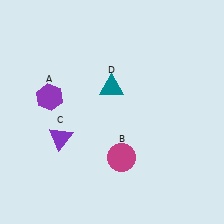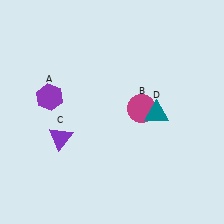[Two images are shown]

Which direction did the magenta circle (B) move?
The magenta circle (B) moved up.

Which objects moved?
The objects that moved are: the magenta circle (B), the teal triangle (D).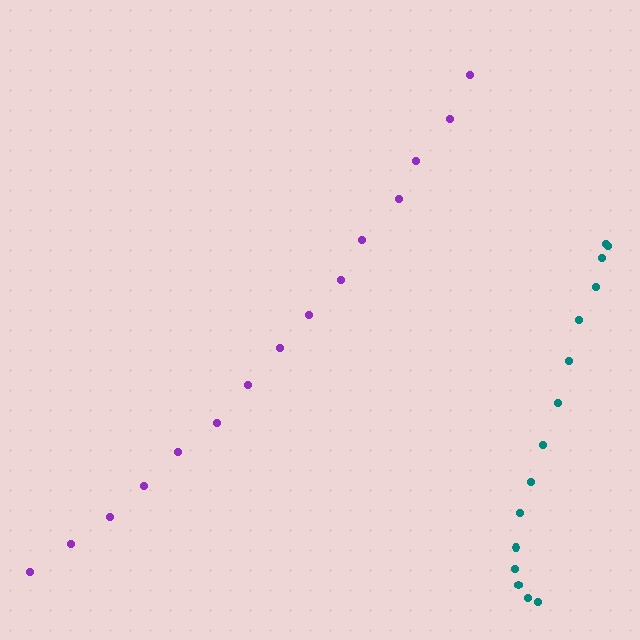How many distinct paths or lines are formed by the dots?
There are 2 distinct paths.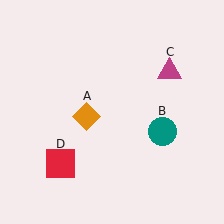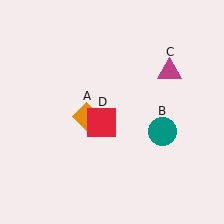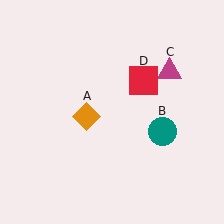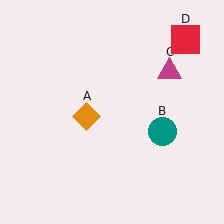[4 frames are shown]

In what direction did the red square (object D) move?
The red square (object D) moved up and to the right.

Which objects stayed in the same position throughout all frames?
Orange diamond (object A) and teal circle (object B) and magenta triangle (object C) remained stationary.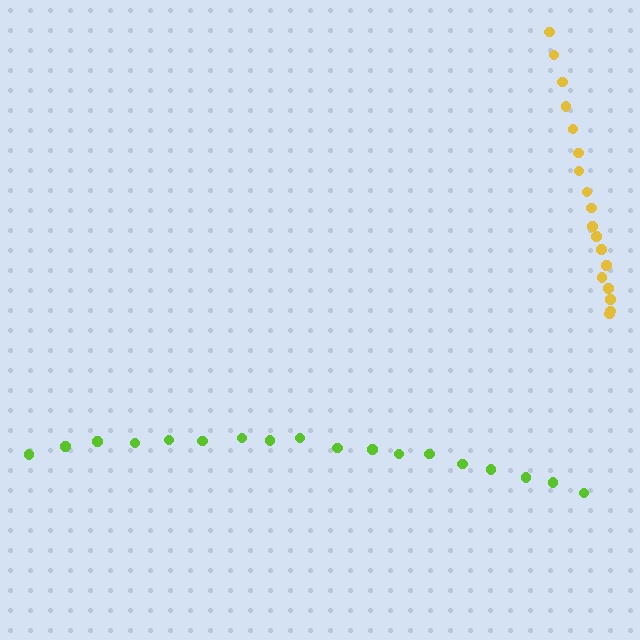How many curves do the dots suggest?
There are 2 distinct paths.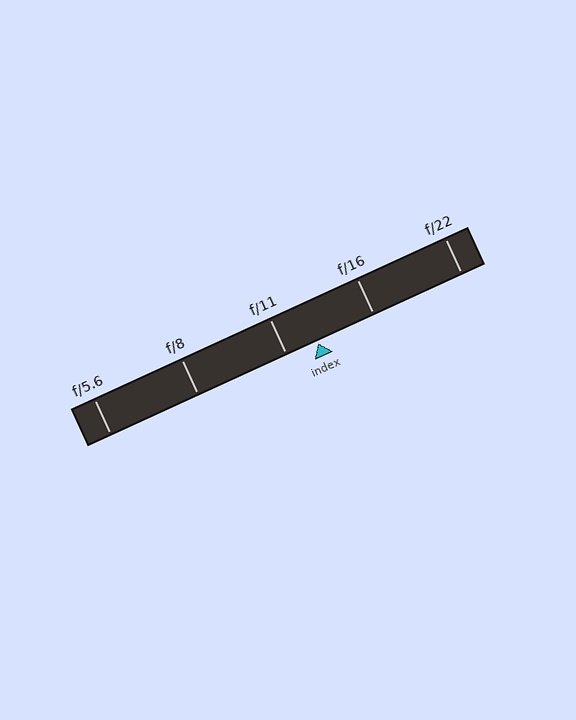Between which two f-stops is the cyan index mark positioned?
The index mark is between f/11 and f/16.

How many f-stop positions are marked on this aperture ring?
There are 5 f-stop positions marked.